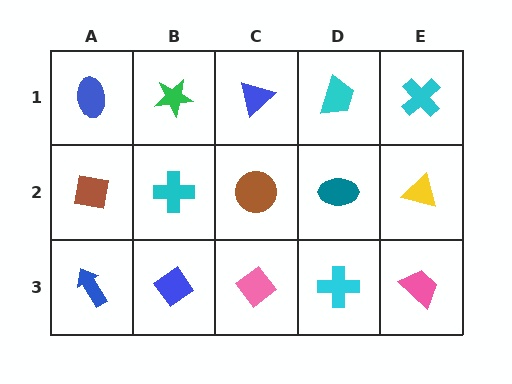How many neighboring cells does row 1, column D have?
3.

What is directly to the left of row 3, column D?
A pink diamond.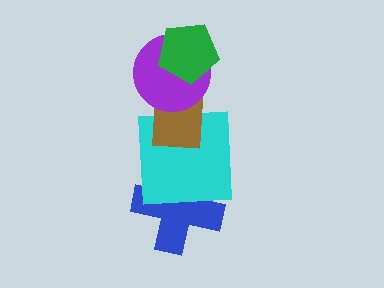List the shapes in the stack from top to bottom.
From top to bottom: the green pentagon, the purple circle, the brown rectangle, the cyan square, the blue cross.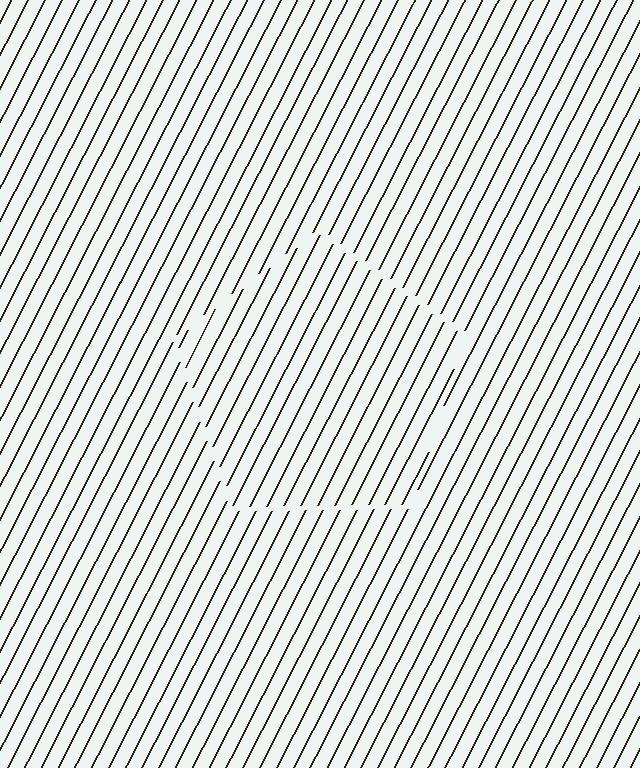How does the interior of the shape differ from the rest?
The interior of the shape contains the same grating, shifted by half a period — the contour is defined by the phase discontinuity where line-ends from the inner and outer gratings abut.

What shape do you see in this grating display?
An illusory pentagon. The interior of the shape contains the same grating, shifted by half a period — the contour is defined by the phase discontinuity where line-ends from the inner and outer gratings abut.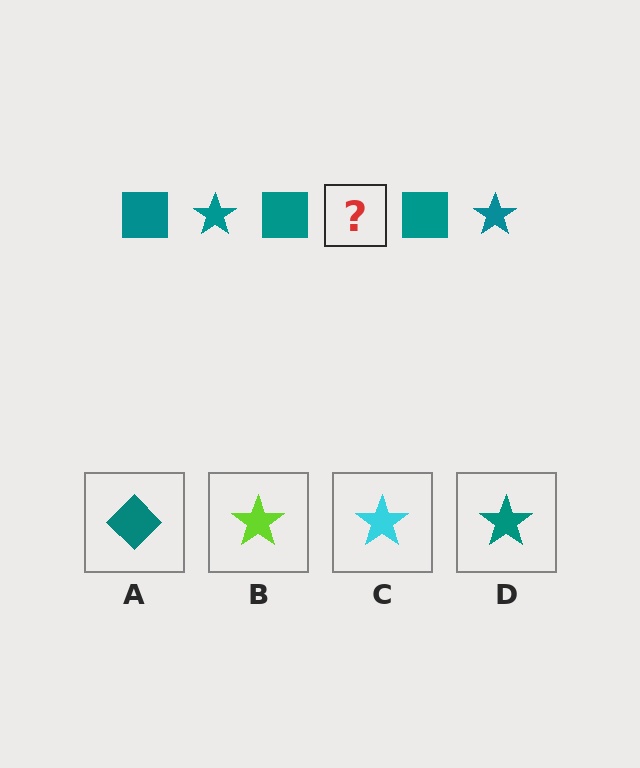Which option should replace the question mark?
Option D.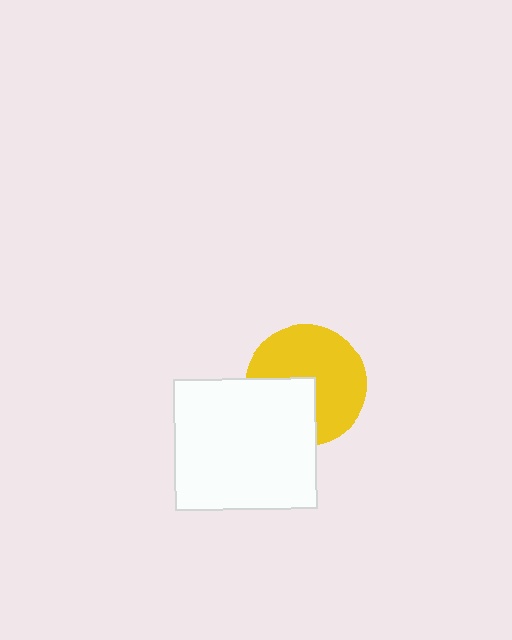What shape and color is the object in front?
The object in front is a white rectangle.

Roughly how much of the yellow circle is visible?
About half of it is visible (roughly 64%).